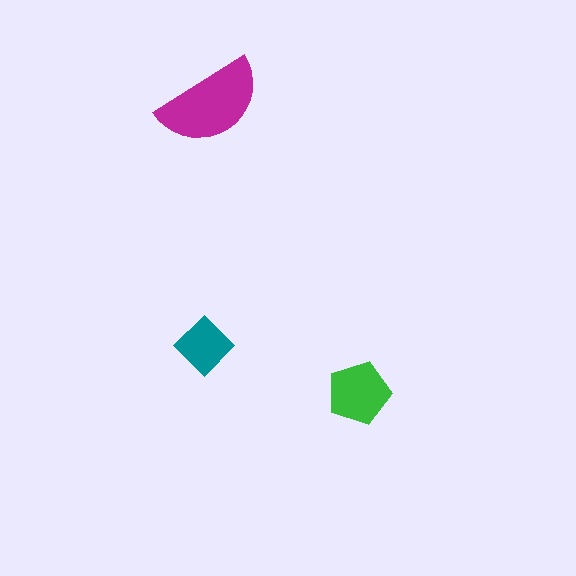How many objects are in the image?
There are 3 objects in the image.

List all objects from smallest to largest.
The teal diamond, the green pentagon, the magenta semicircle.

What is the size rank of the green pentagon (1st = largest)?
2nd.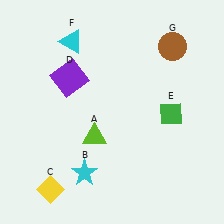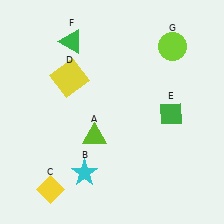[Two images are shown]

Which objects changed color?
D changed from purple to yellow. F changed from cyan to green. G changed from brown to lime.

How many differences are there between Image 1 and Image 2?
There are 3 differences between the two images.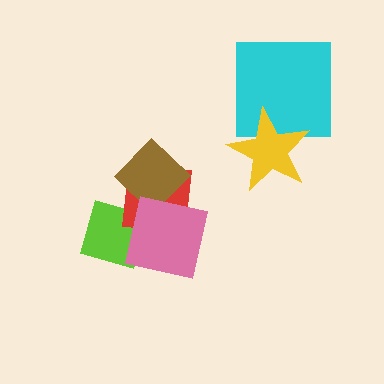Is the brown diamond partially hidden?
Yes, it is partially covered by another shape.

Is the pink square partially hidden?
No, no other shape covers it.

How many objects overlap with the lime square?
2 objects overlap with the lime square.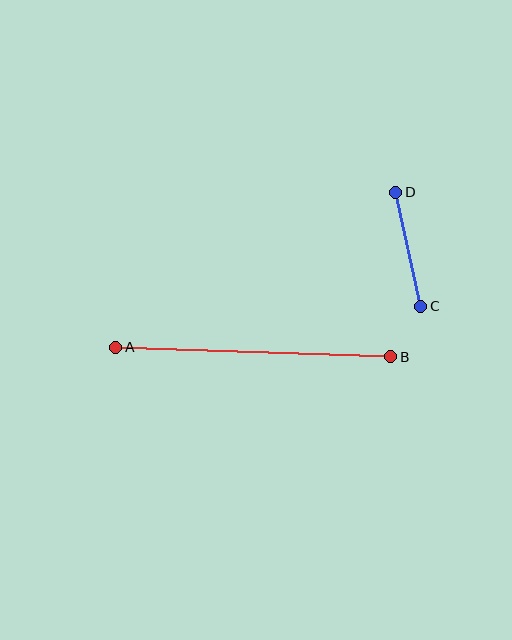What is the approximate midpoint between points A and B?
The midpoint is at approximately (253, 352) pixels.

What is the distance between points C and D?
The distance is approximately 117 pixels.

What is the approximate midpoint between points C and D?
The midpoint is at approximately (408, 249) pixels.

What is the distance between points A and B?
The distance is approximately 276 pixels.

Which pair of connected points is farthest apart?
Points A and B are farthest apart.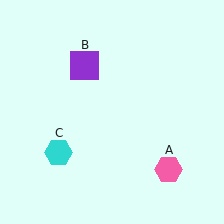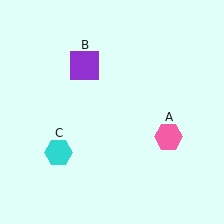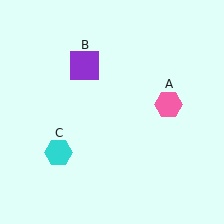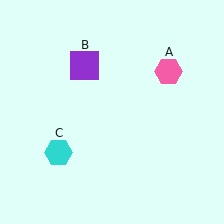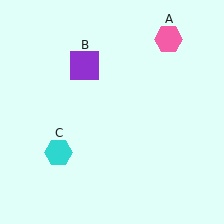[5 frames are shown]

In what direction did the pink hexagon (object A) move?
The pink hexagon (object A) moved up.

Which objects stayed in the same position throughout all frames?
Purple square (object B) and cyan hexagon (object C) remained stationary.